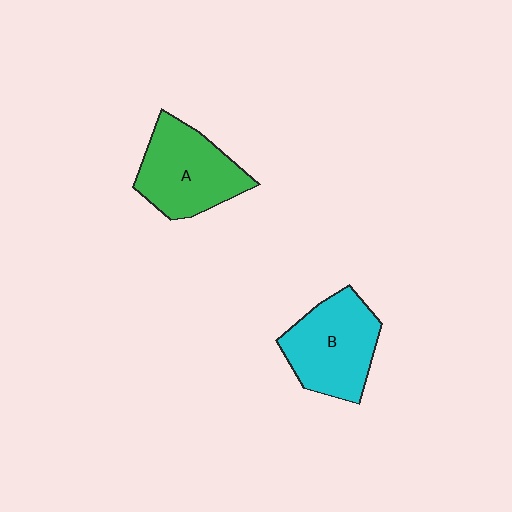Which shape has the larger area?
Shape B (cyan).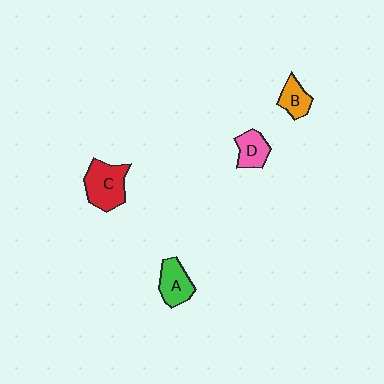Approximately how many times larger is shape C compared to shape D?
Approximately 1.6 times.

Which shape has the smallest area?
Shape B (orange).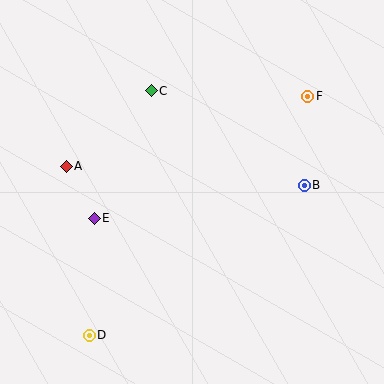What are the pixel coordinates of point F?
Point F is at (308, 96).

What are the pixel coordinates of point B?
Point B is at (304, 185).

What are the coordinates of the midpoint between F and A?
The midpoint between F and A is at (187, 131).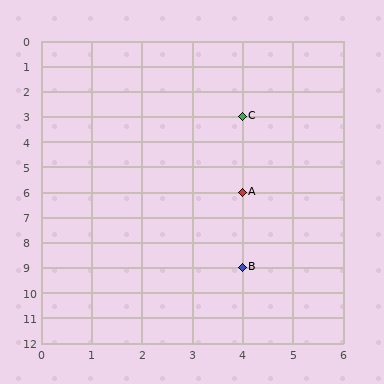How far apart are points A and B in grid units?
Points A and B are 3 rows apart.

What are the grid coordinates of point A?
Point A is at grid coordinates (4, 6).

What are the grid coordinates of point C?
Point C is at grid coordinates (4, 3).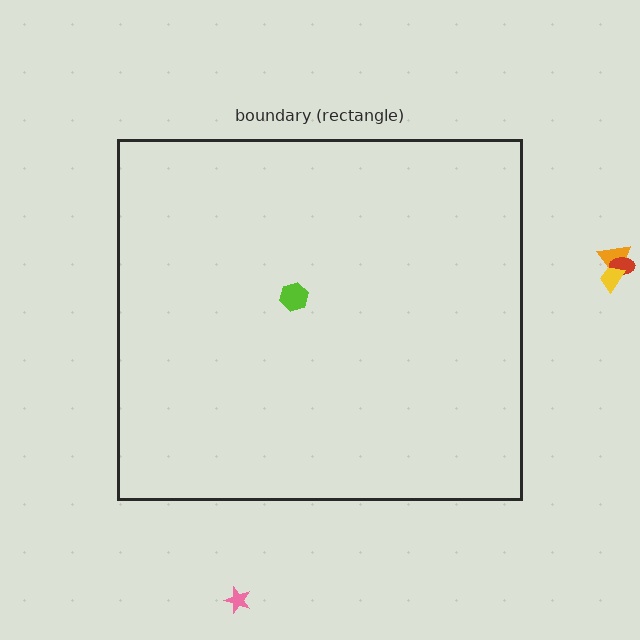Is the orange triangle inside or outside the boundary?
Outside.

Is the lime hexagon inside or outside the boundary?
Inside.